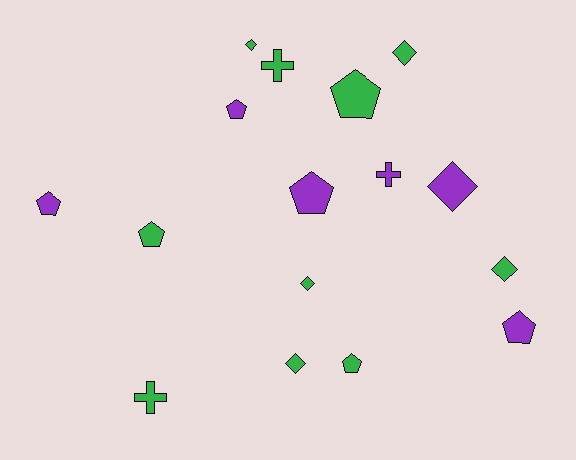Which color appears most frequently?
Green, with 10 objects.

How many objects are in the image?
There are 16 objects.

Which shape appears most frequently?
Pentagon, with 7 objects.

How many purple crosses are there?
There is 1 purple cross.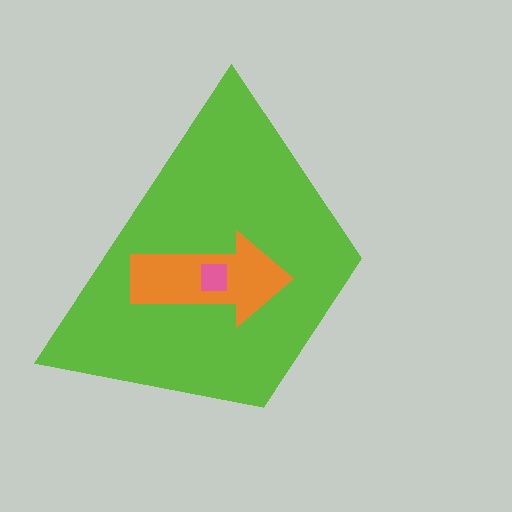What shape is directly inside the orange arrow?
The pink square.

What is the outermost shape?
The lime trapezoid.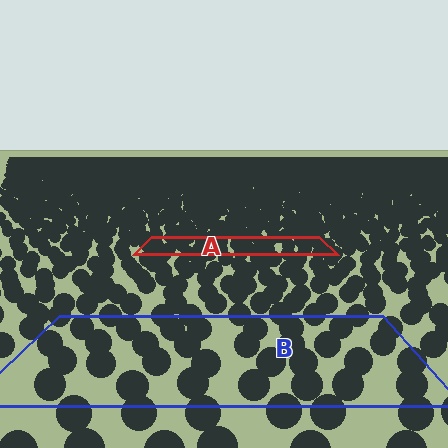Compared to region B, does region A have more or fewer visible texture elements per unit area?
Region A has more texture elements per unit area — they are packed more densely because it is farther away.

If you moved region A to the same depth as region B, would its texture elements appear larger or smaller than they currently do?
They would appear larger. At a closer depth, the same texture elements are projected at a bigger on-screen size.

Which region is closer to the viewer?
Region B is closer. The texture elements there are larger and more spread out.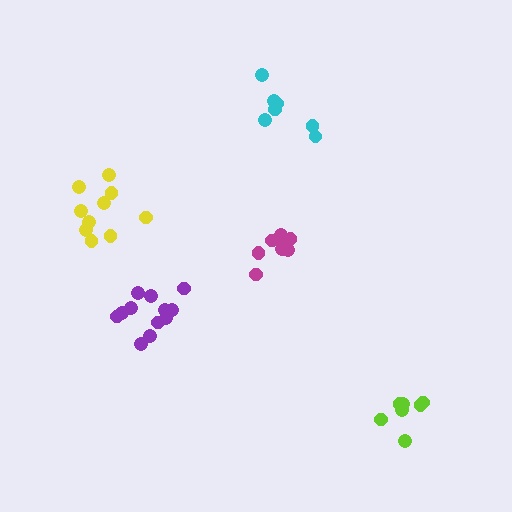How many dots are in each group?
Group 1: 7 dots, Group 2: 8 dots, Group 3: 12 dots, Group 4: 7 dots, Group 5: 10 dots (44 total).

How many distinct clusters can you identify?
There are 5 distinct clusters.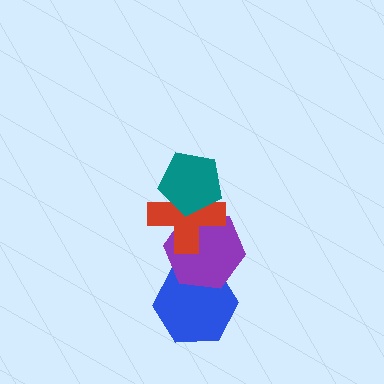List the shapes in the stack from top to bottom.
From top to bottom: the teal pentagon, the red cross, the purple hexagon, the blue hexagon.